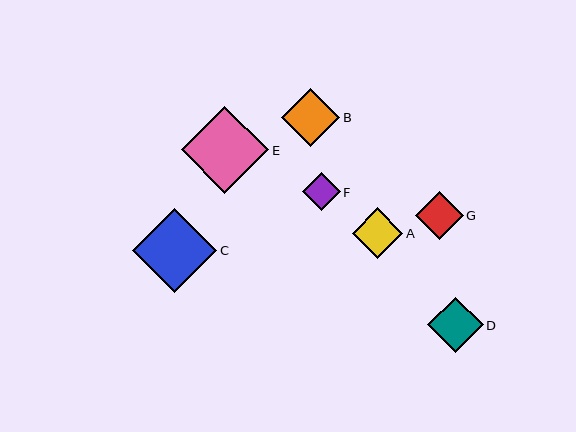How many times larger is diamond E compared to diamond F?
Diamond E is approximately 2.3 times the size of diamond F.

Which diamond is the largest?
Diamond E is the largest with a size of approximately 87 pixels.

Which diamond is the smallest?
Diamond F is the smallest with a size of approximately 38 pixels.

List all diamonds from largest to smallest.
From largest to smallest: E, C, B, D, A, G, F.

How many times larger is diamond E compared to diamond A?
Diamond E is approximately 1.7 times the size of diamond A.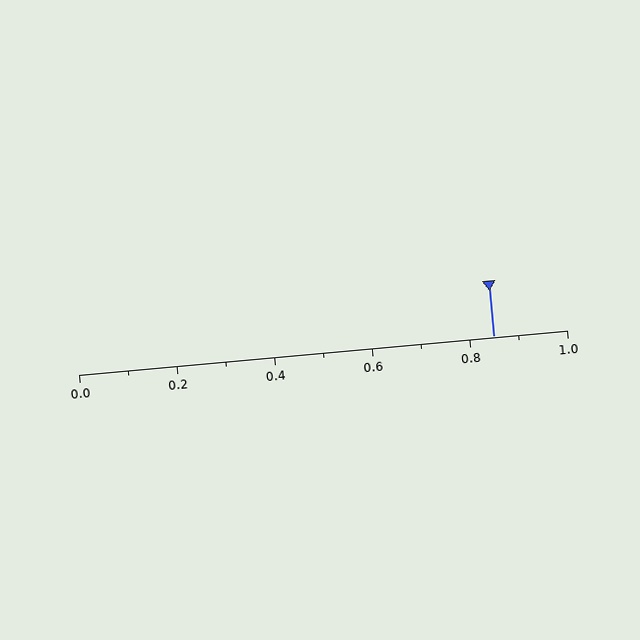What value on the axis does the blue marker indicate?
The marker indicates approximately 0.85.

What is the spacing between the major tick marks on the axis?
The major ticks are spaced 0.2 apart.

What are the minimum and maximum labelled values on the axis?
The axis runs from 0.0 to 1.0.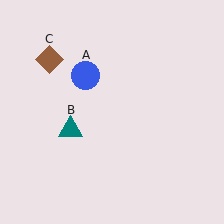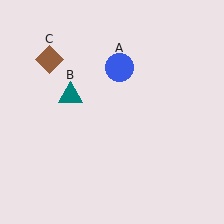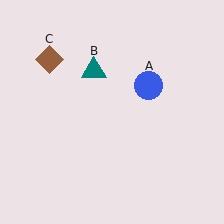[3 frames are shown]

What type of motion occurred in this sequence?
The blue circle (object A), teal triangle (object B) rotated clockwise around the center of the scene.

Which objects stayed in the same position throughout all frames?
Brown diamond (object C) remained stationary.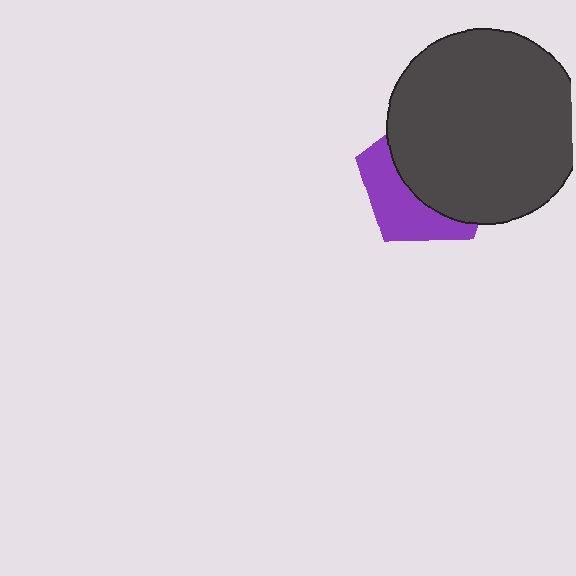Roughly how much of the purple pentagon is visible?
A small part of it is visible (roughly 38%).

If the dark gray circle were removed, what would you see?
You would see the complete purple pentagon.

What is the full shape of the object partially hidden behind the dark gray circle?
The partially hidden object is a purple pentagon.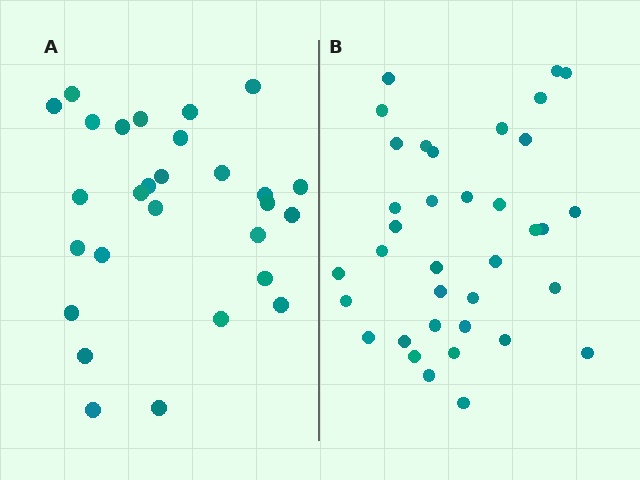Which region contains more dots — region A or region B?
Region B (the right region) has more dots.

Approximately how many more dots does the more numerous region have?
Region B has roughly 8 or so more dots than region A.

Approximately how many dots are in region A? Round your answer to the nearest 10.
About 30 dots. (The exact count is 28, which rounds to 30.)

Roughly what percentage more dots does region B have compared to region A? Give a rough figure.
About 30% more.